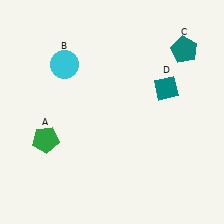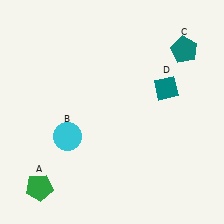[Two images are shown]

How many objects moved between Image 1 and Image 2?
2 objects moved between the two images.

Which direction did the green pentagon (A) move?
The green pentagon (A) moved down.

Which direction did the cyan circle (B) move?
The cyan circle (B) moved down.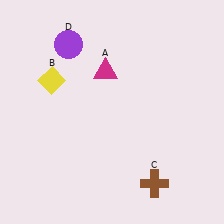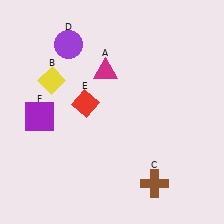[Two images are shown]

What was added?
A red diamond (E), a purple square (F) were added in Image 2.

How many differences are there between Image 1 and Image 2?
There are 2 differences between the two images.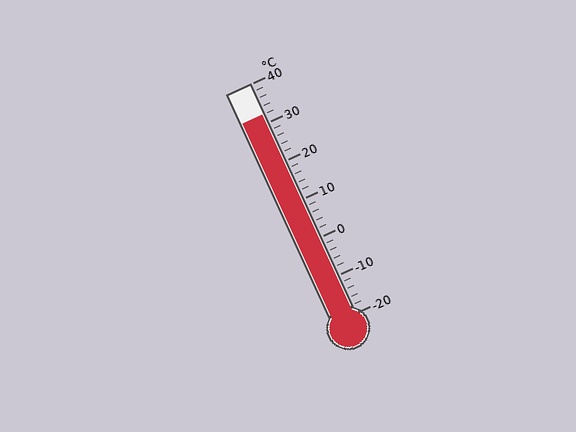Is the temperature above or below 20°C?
The temperature is above 20°C.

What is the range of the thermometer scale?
The thermometer scale ranges from -20°C to 40°C.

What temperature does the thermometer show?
The thermometer shows approximately 32°C.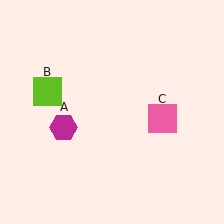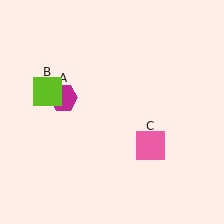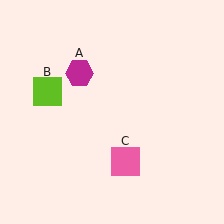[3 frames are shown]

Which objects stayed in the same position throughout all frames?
Lime square (object B) remained stationary.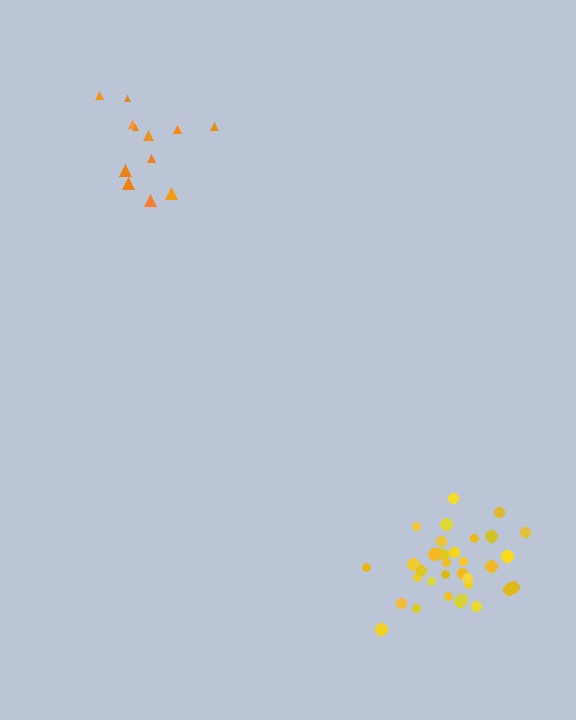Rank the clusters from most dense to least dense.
yellow, orange.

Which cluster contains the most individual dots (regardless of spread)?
Yellow (34).